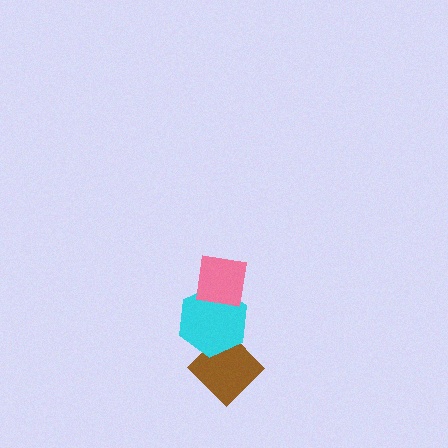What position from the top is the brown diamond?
The brown diamond is 3rd from the top.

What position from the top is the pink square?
The pink square is 1st from the top.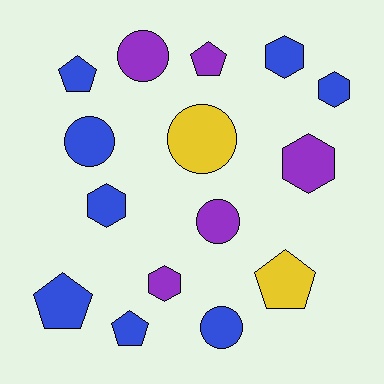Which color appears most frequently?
Blue, with 8 objects.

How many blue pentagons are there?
There are 3 blue pentagons.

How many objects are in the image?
There are 15 objects.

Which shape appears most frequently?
Circle, with 5 objects.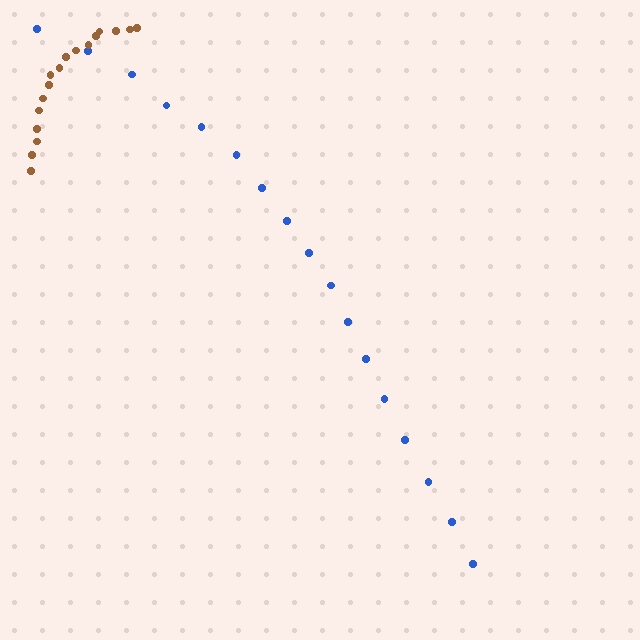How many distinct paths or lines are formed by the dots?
There are 2 distinct paths.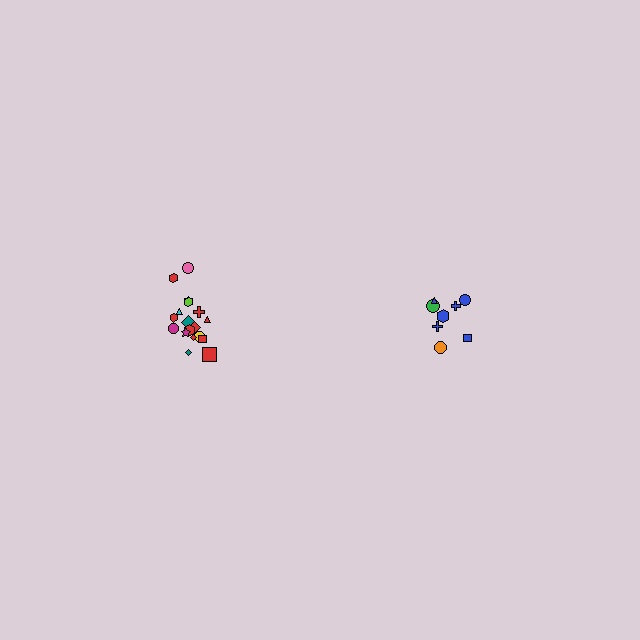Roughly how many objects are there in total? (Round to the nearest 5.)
Roughly 25 objects in total.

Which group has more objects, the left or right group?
The left group.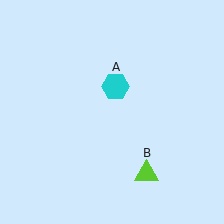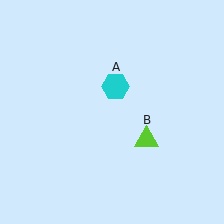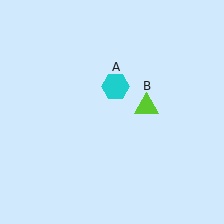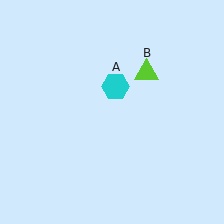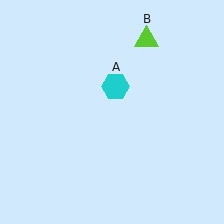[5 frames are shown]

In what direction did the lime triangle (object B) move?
The lime triangle (object B) moved up.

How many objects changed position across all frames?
1 object changed position: lime triangle (object B).